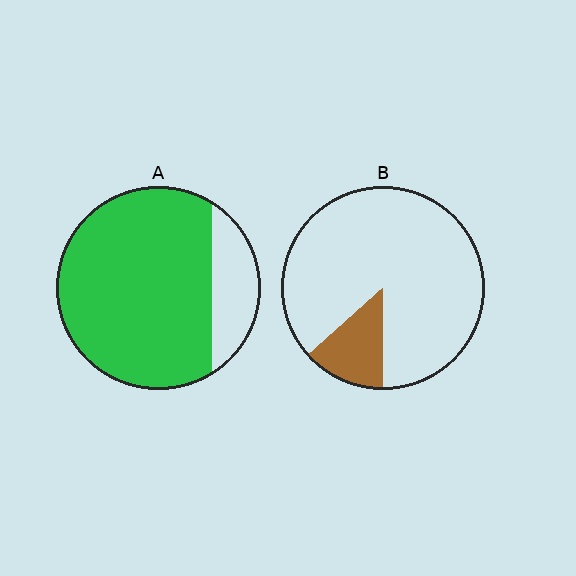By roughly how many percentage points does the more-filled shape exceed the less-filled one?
By roughly 70 percentage points (A over B).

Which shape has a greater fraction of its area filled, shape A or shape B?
Shape A.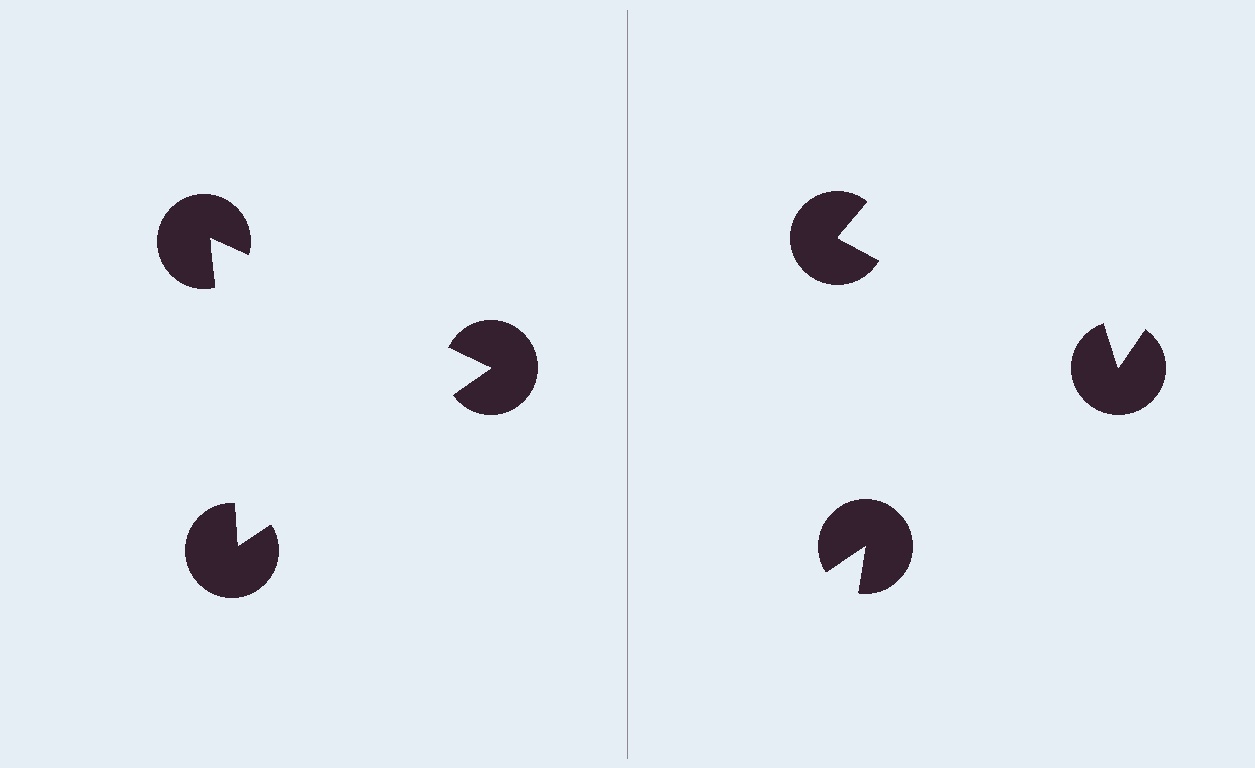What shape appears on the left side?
An illusory triangle.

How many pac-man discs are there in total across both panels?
6 — 3 on each side.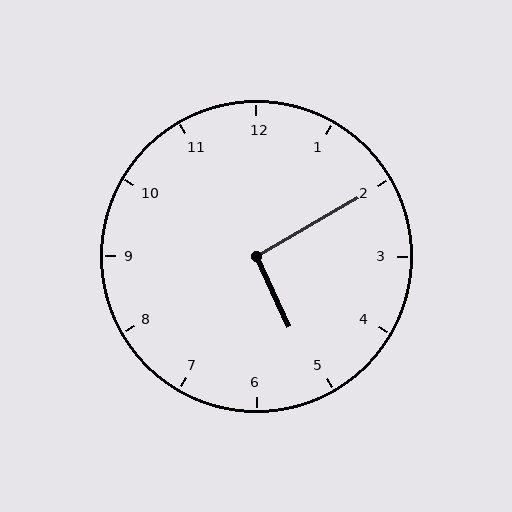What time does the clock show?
5:10.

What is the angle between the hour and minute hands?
Approximately 95 degrees.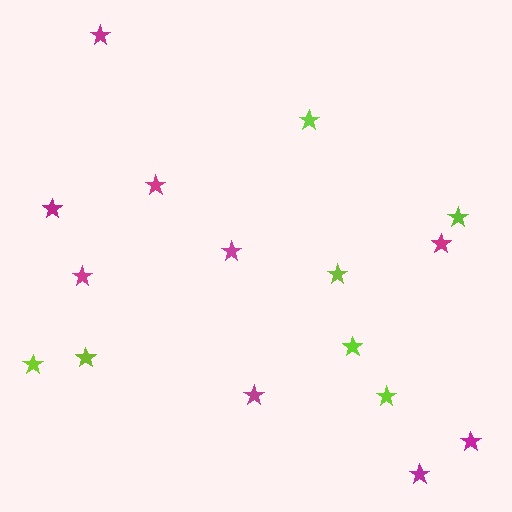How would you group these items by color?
There are 2 groups: one group of lime stars (7) and one group of magenta stars (9).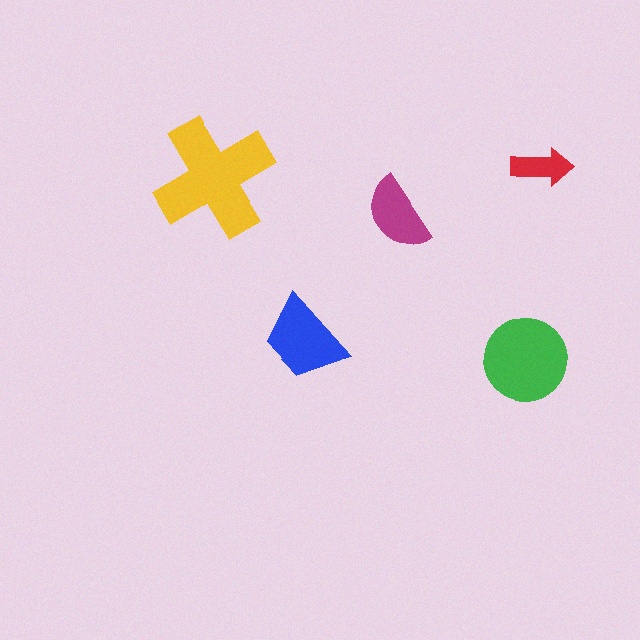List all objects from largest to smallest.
The yellow cross, the green circle, the blue trapezoid, the magenta semicircle, the red arrow.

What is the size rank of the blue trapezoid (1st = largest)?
3rd.